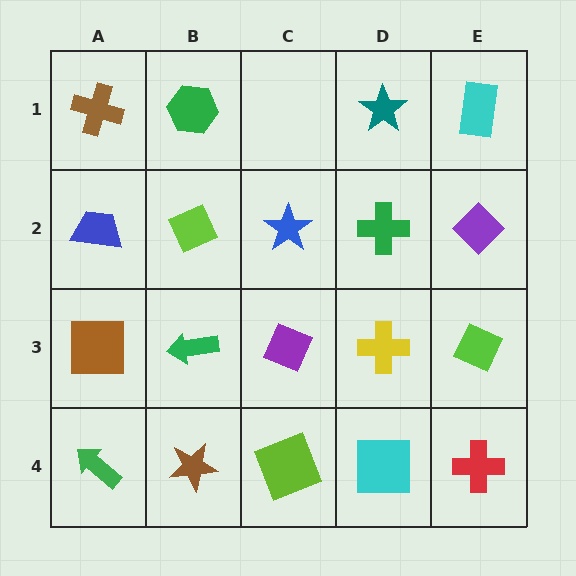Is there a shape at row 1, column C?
No, that cell is empty.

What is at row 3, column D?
A yellow cross.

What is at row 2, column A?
A blue trapezoid.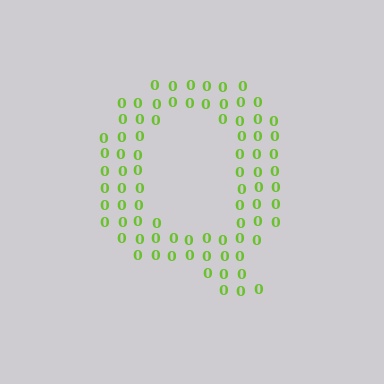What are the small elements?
The small elements are digit 0's.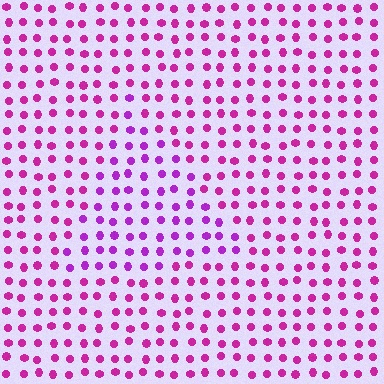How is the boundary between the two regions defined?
The boundary is defined purely by a slight shift in hue (about 25 degrees). Spacing, size, and orientation are identical on both sides.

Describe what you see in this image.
The image is filled with small magenta elements in a uniform arrangement. A triangle-shaped region is visible where the elements are tinted to a slightly different hue, forming a subtle color boundary.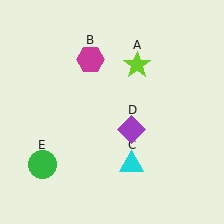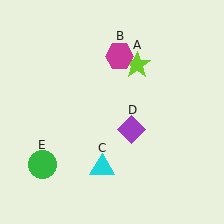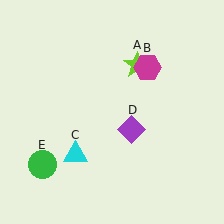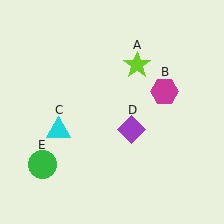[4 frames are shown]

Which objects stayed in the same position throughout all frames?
Lime star (object A) and purple diamond (object D) and green circle (object E) remained stationary.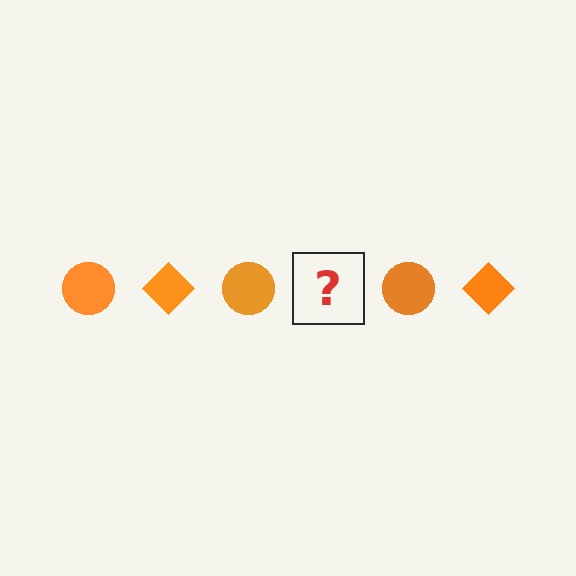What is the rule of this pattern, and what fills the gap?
The rule is that the pattern cycles through circle, diamond shapes in orange. The gap should be filled with an orange diamond.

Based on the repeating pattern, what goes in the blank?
The blank should be an orange diamond.